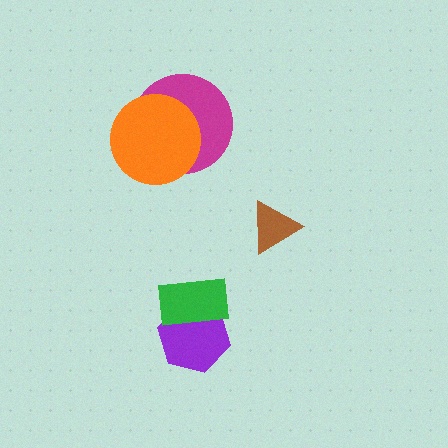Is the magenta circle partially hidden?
Yes, it is partially covered by another shape.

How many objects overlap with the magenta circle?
1 object overlaps with the magenta circle.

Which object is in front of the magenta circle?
The orange circle is in front of the magenta circle.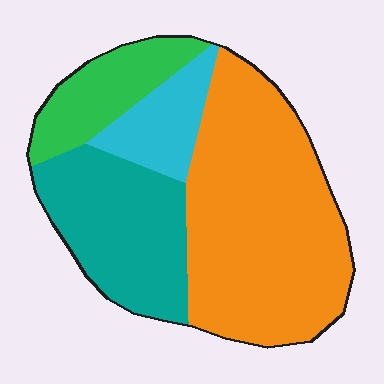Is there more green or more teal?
Teal.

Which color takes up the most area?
Orange, at roughly 50%.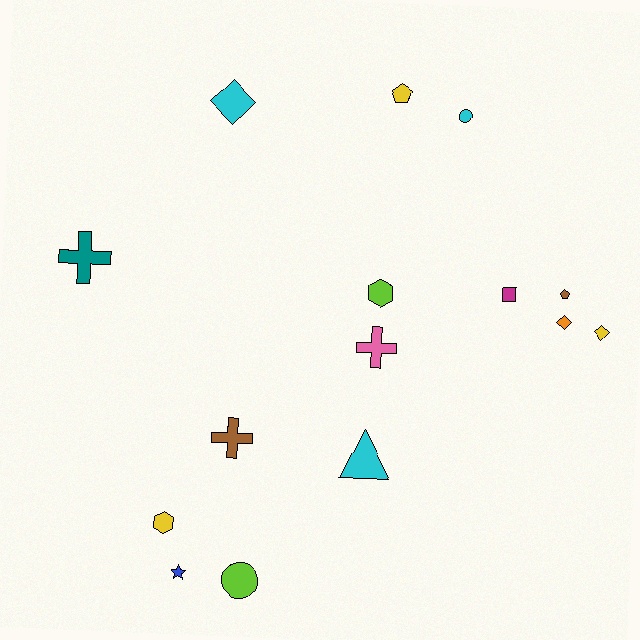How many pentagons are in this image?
There are 2 pentagons.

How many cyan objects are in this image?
There are 3 cyan objects.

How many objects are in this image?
There are 15 objects.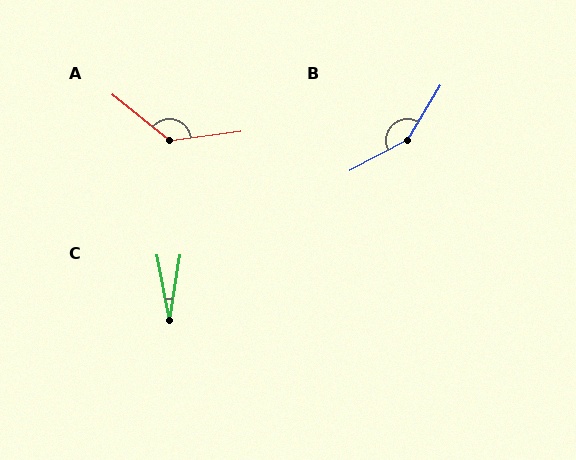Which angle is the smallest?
C, at approximately 19 degrees.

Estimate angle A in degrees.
Approximately 133 degrees.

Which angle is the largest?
B, at approximately 149 degrees.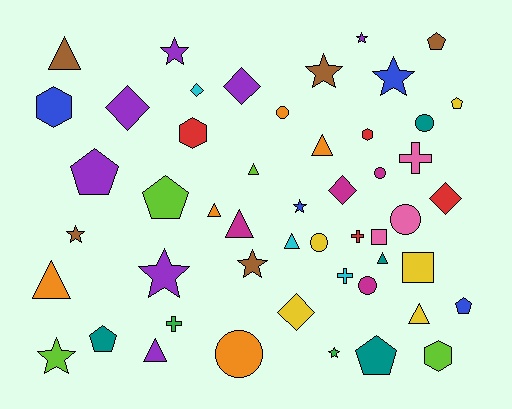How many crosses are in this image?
There are 4 crosses.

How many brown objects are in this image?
There are 5 brown objects.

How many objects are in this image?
There are 50 objects.